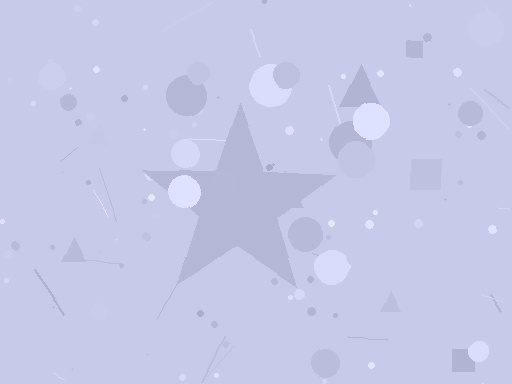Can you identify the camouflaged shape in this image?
The camouflaged shape is a star.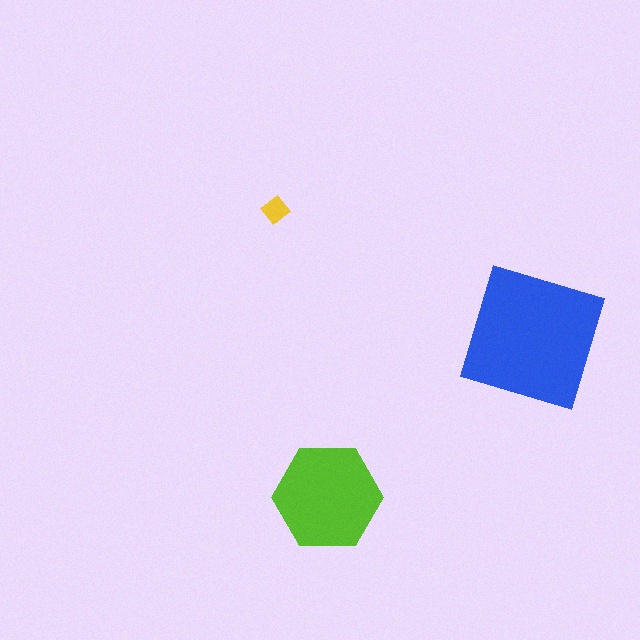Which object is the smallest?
The yellow diamond.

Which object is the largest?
The blue square.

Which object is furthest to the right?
The blue square is rightmost.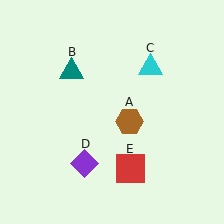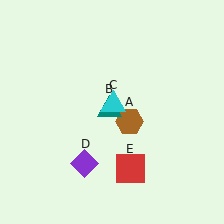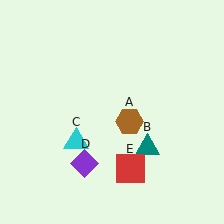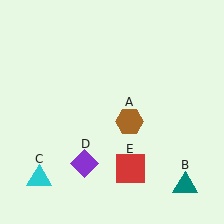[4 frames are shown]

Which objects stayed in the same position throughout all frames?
Brown hexagon (object A) and purple diamond (object D) and red square (object E) remained stationary.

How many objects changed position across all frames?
2 objects changed position: teal triangle (object B), cyan triangle (object C).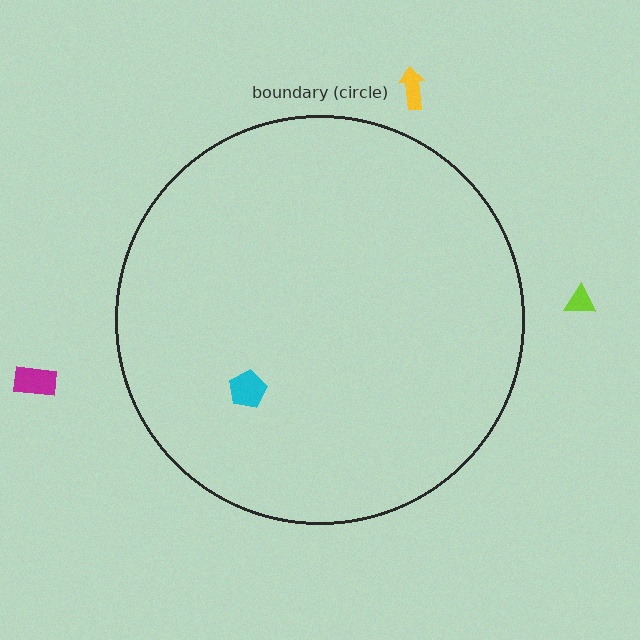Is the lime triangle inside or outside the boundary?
Outside.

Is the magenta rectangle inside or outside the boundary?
Outside.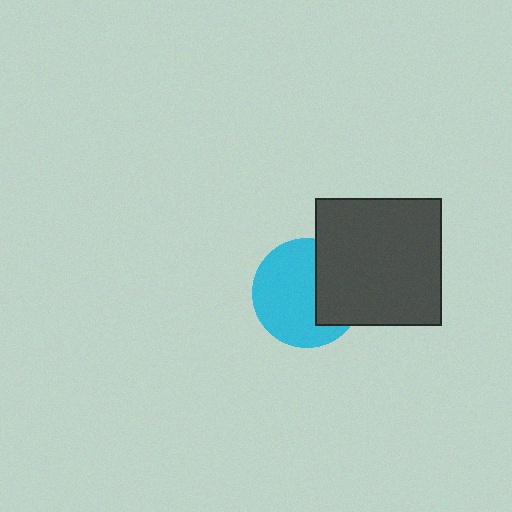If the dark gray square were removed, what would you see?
You would see the complete cyan circle.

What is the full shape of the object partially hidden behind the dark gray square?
The partially hidden object is a cyan circle.